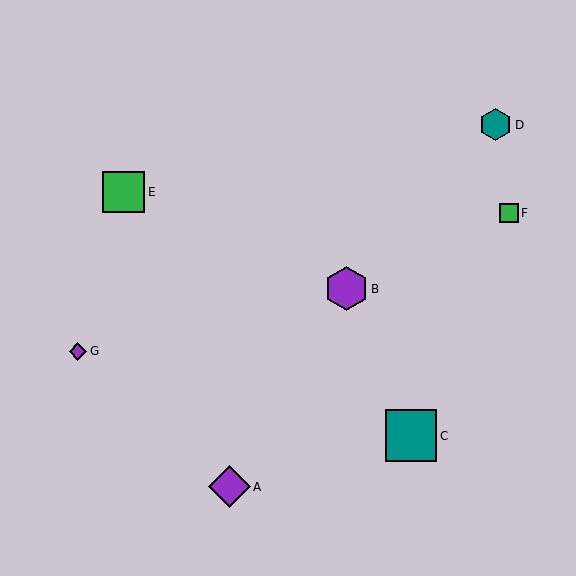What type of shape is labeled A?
Shape A is a purple diamond.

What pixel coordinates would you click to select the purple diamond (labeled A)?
Click at (229, 487) to select the purple diamond A.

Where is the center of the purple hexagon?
The center of the purple hexagon is at (346, 289).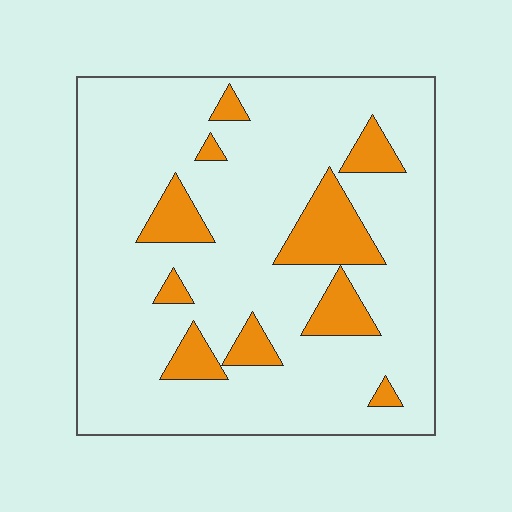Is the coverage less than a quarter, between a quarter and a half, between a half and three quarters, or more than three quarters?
Less than a quarter.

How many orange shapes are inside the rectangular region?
10.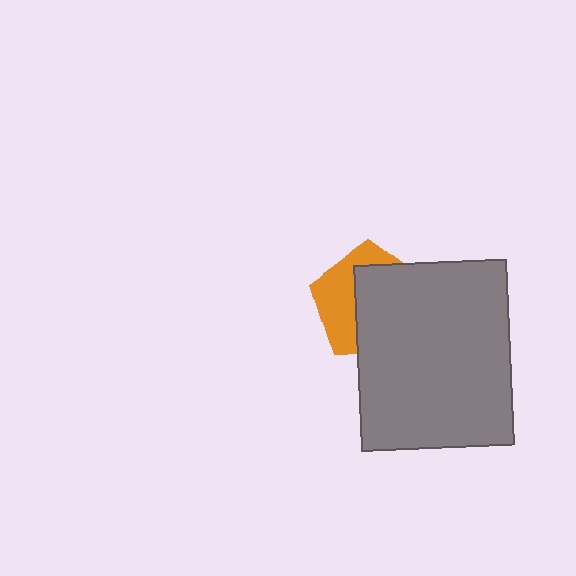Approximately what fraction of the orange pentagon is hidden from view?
Roughly 60% of the orange pentagon is hidden behind the gray rectangle.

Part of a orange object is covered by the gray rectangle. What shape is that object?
It is a pentagon.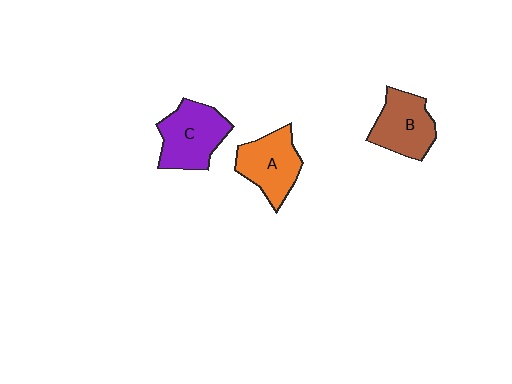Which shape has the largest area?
Shape C (purple).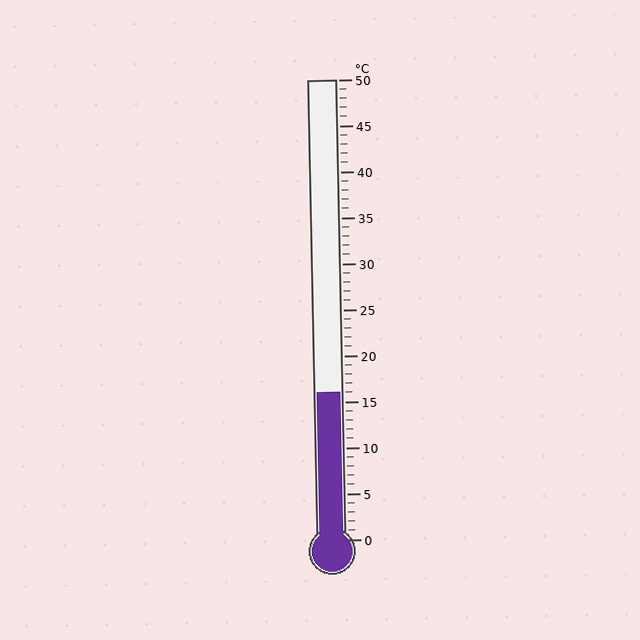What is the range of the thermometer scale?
The thermometer scale ranges from 0°C to 50°C.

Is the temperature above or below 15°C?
The temperature is above 15°C.